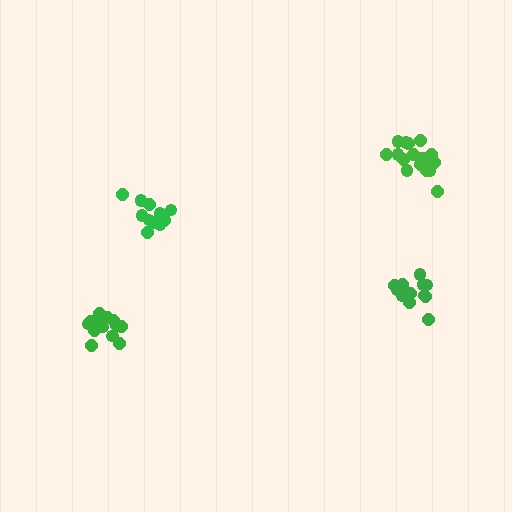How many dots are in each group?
Group 1: 14 dots, Group 2: 17 dots, Group 3: 16 dots, Group 4: 14 dots (61 total).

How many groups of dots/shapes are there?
There are 4 groups.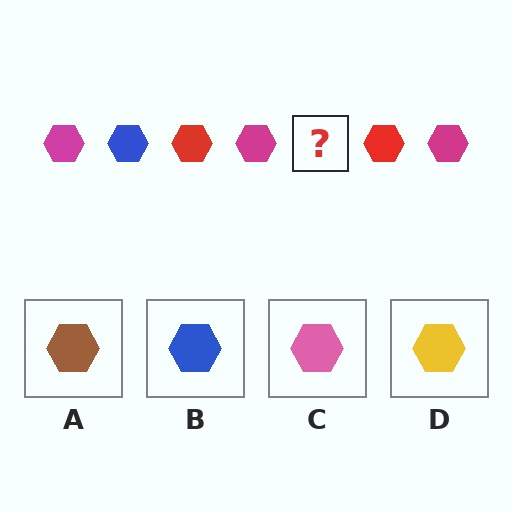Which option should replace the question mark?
Option B.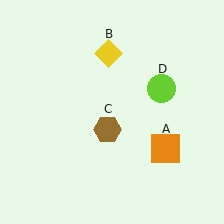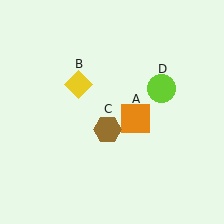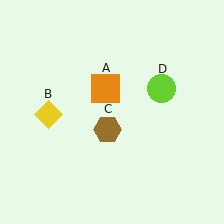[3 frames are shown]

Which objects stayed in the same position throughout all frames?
Brown hexagon (object C) and lime circle (object D) remained stationary.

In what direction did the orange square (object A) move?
The orange square (object A) moved up and to the left.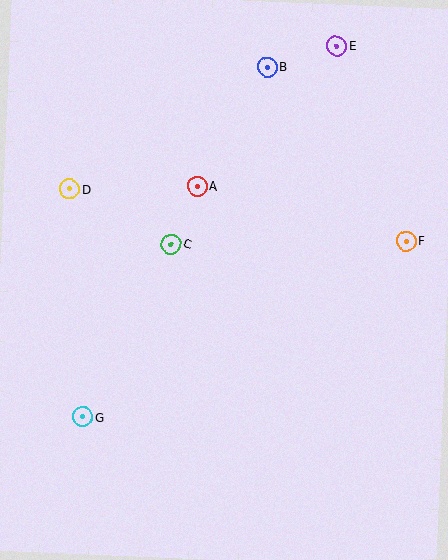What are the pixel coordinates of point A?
Point A is at (197, 186).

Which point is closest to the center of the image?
Point C at (171, 244) is closest to the center.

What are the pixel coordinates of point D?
Point D is at (69, 189).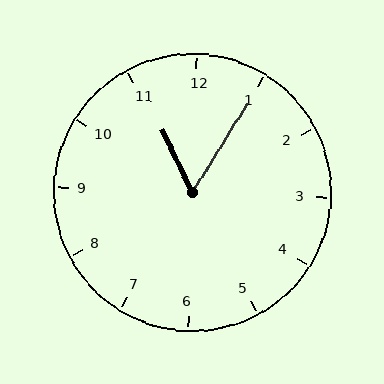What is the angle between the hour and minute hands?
Approximately 58 degrees.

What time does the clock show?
11:05.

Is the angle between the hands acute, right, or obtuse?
It is acute.